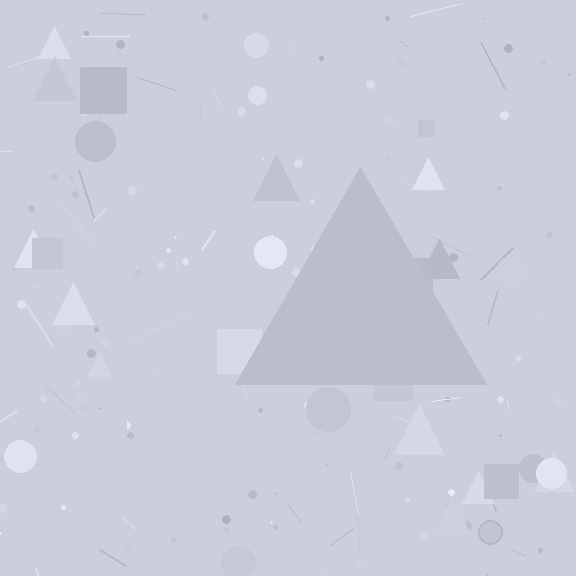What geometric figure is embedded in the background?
A triangle is embedded in the background.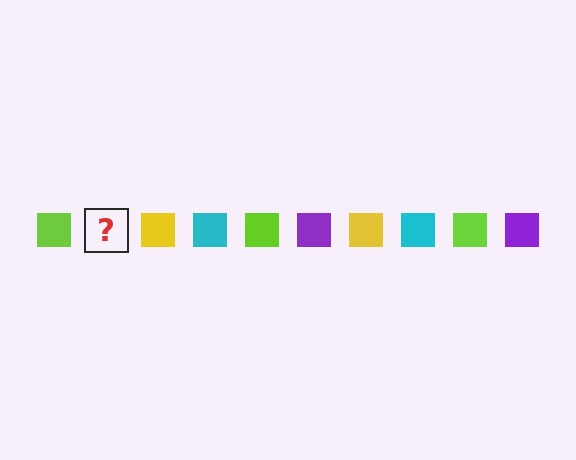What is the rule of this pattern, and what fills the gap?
The rule is that the pattern cycles through lime, purple, yellow, cyan squares. The gap should be filled with a purple square.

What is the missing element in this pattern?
The missing element is a purple square.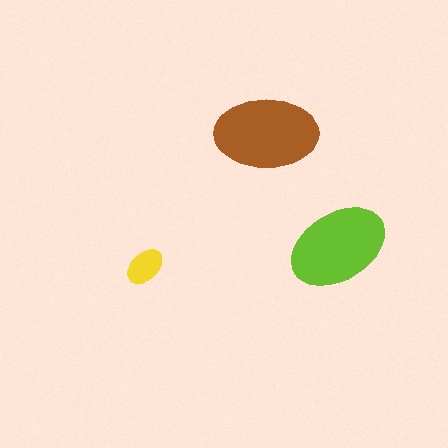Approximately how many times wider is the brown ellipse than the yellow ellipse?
About 2.5 times wider.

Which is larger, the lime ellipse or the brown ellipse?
The brown one.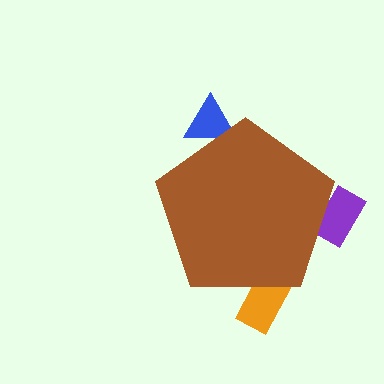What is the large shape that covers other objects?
A brown pentagon.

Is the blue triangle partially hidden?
Yes, the blue triangle is partially hidden behind the brown pentagon.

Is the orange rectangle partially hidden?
Yes, the orange rectangle is partially hidden behind the brown pentagon.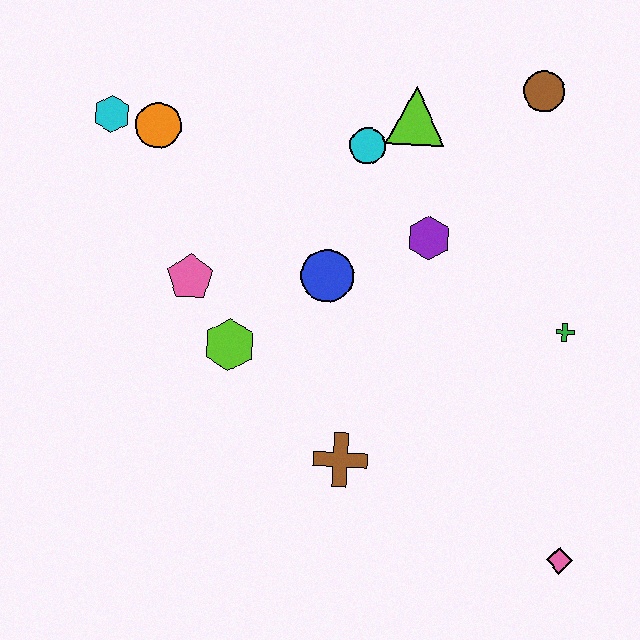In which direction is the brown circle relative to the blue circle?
The brown circle is to the right of the blue circle.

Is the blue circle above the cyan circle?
No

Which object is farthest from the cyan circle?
The pink diamond is farthest from the cyan circle.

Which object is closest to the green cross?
The purple hexagon is closest to the green cross.